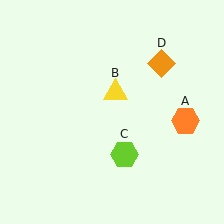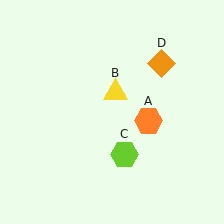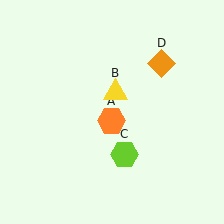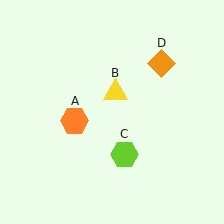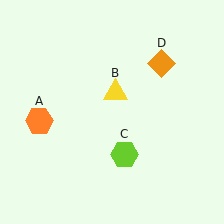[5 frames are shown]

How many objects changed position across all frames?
1 object changed position: orange hexagon (object A).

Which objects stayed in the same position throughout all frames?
Yellow triangle (object B) and lime hexagon (object C) and orange diamond (object D) remained stationary.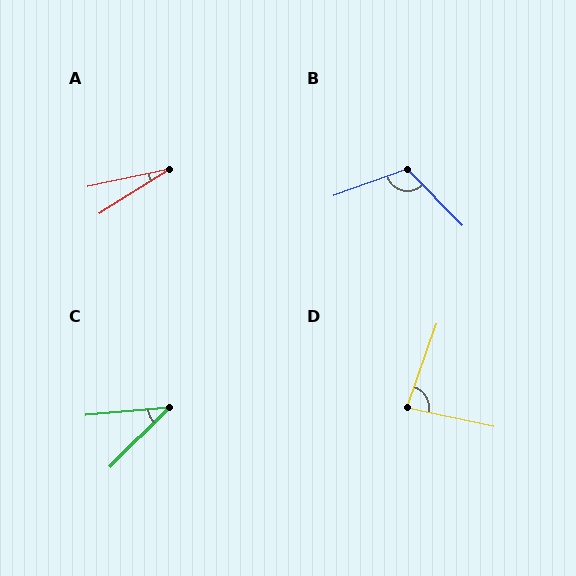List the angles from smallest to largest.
A (20°), C (40°), D (83°), B (115°).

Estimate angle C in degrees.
Approximately 40 degrees.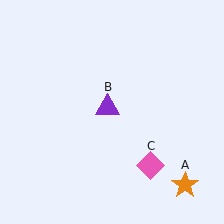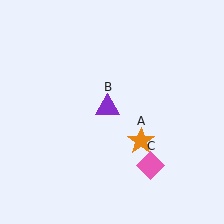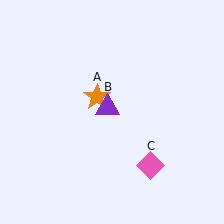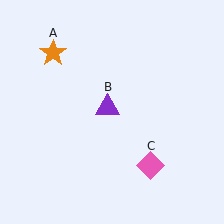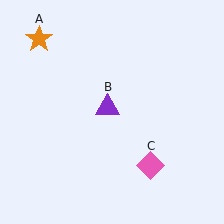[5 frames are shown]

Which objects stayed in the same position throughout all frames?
Purple triangle (object B) and pink diamond (object C) remained stationary.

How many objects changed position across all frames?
1 object changed position: orange star (object A).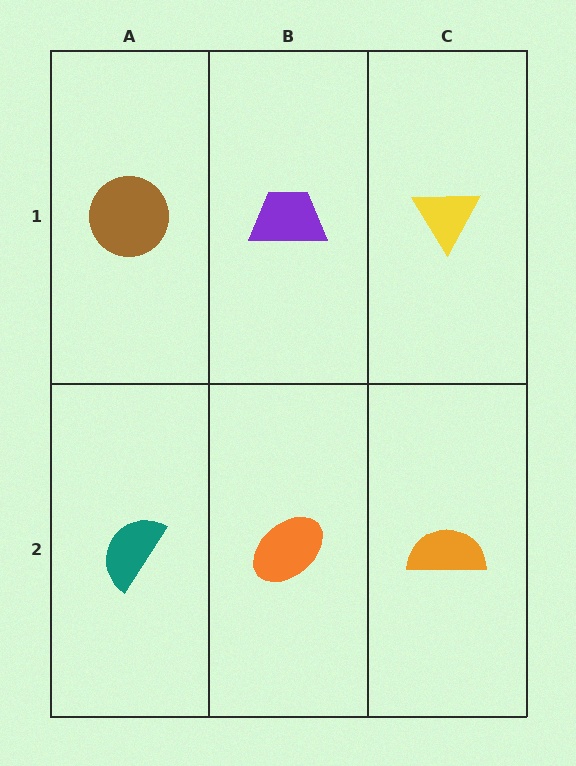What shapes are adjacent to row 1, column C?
An orange semicircle (row 2, column C), a purple trapezoid (row 1, column B).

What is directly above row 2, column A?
A brown circle.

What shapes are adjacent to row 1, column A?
A teal semicircle (row 2, column A), a purple trapezoid (row 1, column B).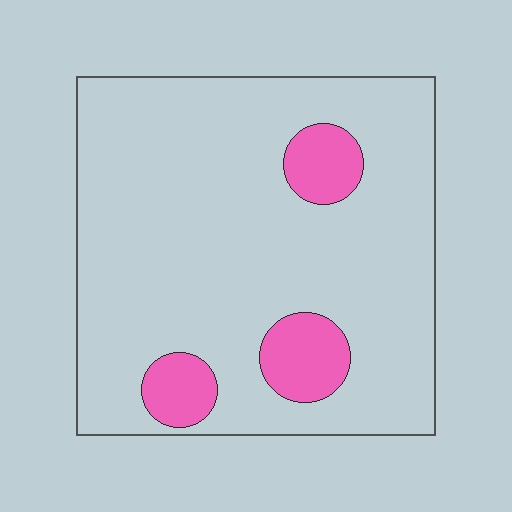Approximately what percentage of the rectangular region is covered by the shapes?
Approximately 15%.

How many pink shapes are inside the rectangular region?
3.